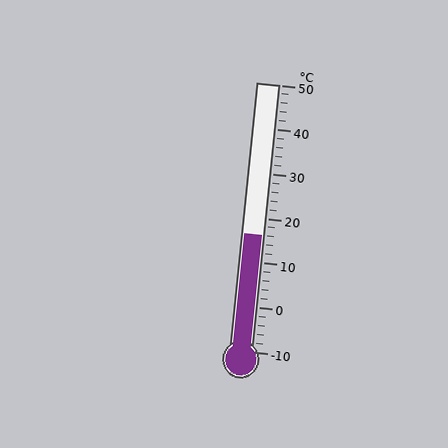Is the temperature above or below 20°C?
The temperature is below 20°C.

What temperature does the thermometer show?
The thermometer shows approximately 16°C.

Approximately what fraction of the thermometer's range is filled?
The thermometer is filled to approximately 45% of its range.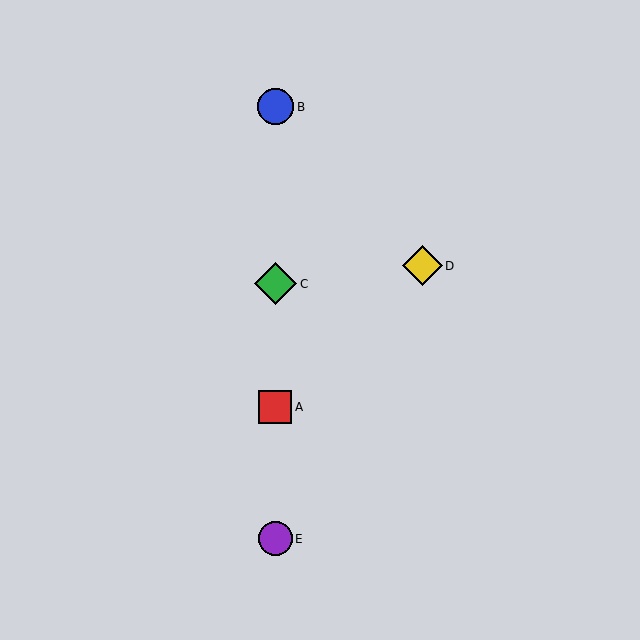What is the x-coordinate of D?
Object D is at x≈422.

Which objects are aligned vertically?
Objects A, B, C, E are aligned vertically.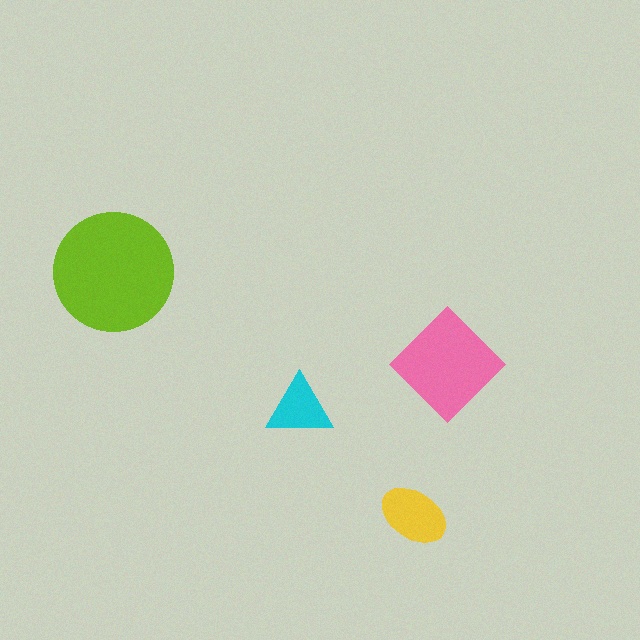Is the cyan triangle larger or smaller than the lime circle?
Smaller.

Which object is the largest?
The lime circle.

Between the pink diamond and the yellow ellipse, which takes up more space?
The pink diamond.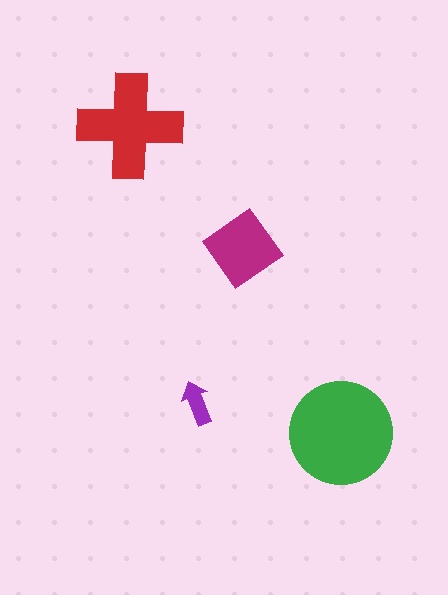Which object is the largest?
The green circle.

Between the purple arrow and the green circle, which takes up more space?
The green circle.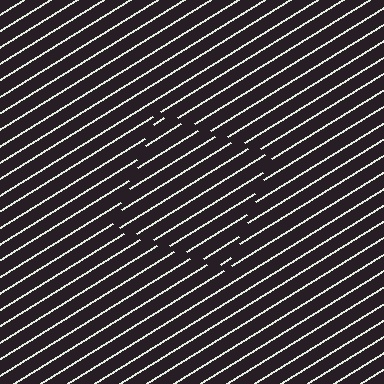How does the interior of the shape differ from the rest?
The interior of the shape contains the same grating, shifted by half a period — the contour is defined by the phase discontinuity where line-ends from the inner and outer gratings abut.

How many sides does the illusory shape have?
4 sides — the line-ends trace a square.